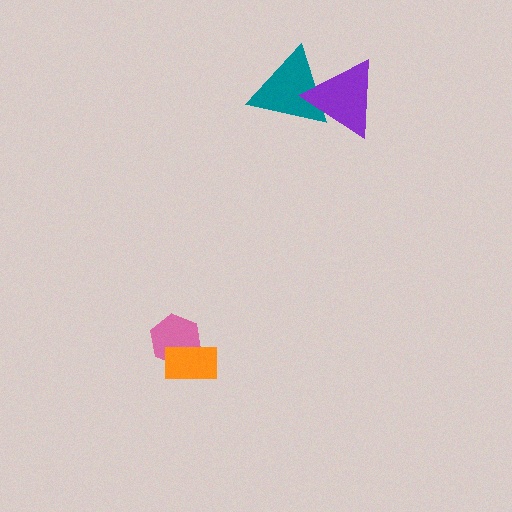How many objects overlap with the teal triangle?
1 object overlaps with the teal triangle.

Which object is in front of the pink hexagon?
The orange rectangle is in front of the pink hexagon.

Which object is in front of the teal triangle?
The purple triangle is in front of the teal triangle.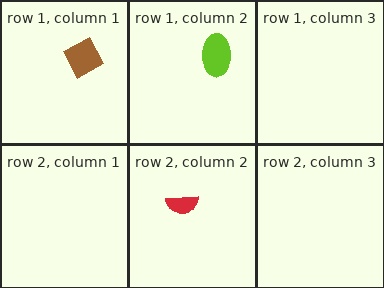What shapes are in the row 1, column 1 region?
The brown diamond.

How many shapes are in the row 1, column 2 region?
1.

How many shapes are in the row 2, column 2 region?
1.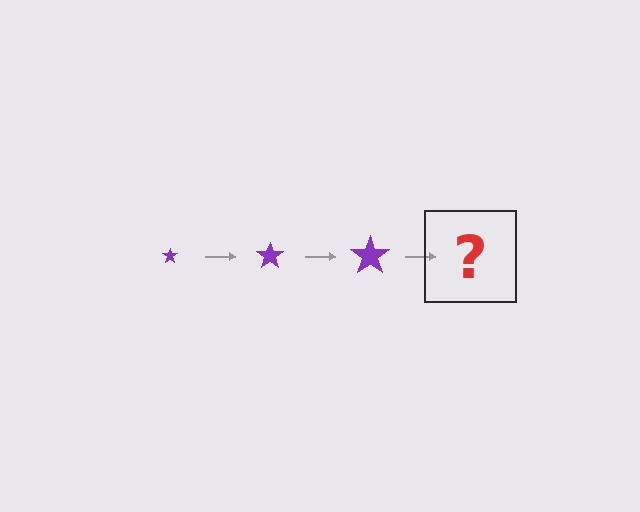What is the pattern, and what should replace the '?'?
The pattern is that the star gets progressively larger each step. The '?' should be a purple star, larger than the previous one.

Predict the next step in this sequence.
The next step is a purple star, larger than the previous one.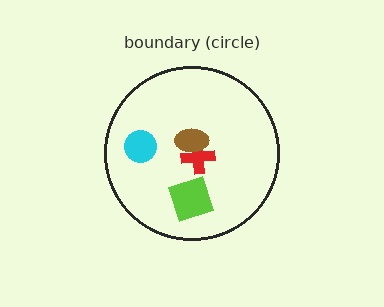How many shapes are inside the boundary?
4 inside, 0 outside.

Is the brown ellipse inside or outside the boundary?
Inside.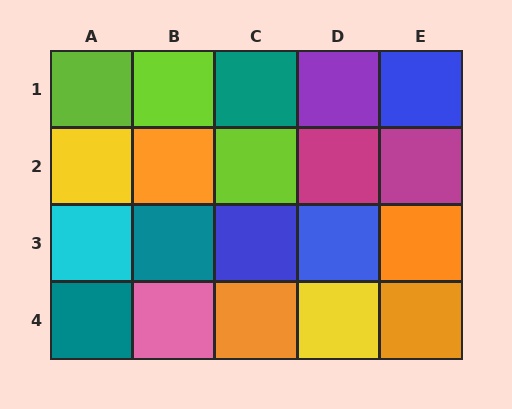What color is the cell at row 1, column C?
Teal.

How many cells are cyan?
1 cell is cyan.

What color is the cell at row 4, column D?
Yellow.